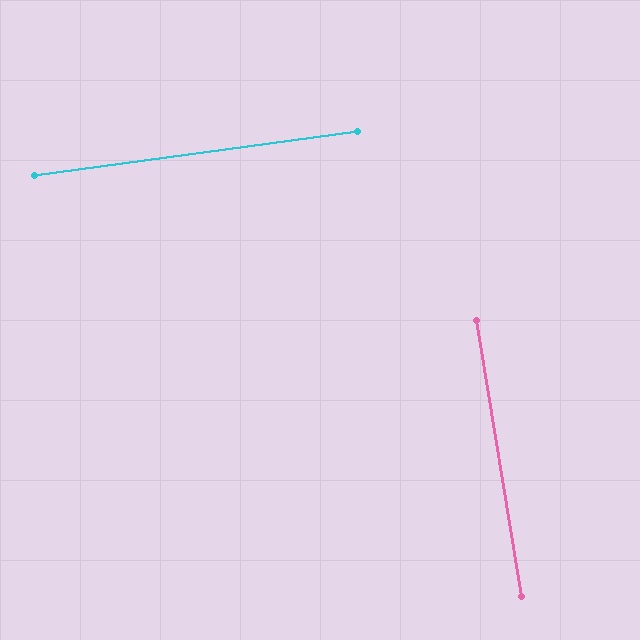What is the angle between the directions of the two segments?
Approximately 88 degrees.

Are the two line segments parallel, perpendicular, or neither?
Perpendicular — they meet at approximately 88°.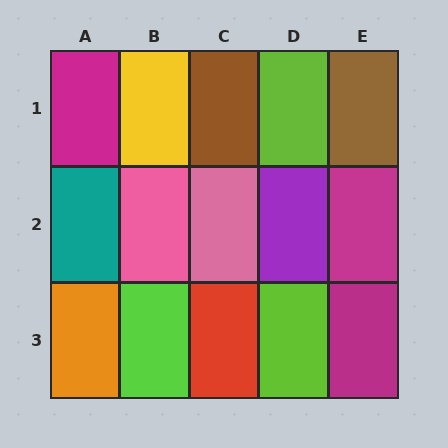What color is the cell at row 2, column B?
Pink.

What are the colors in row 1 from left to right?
Magenta, yellow, brown, lime, brown.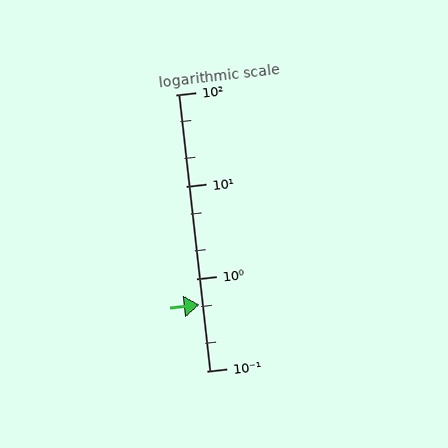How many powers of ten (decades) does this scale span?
The scale spans 3 decades, from 0.1 to 100.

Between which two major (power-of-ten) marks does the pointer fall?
The pointer is between 0.1 and 1.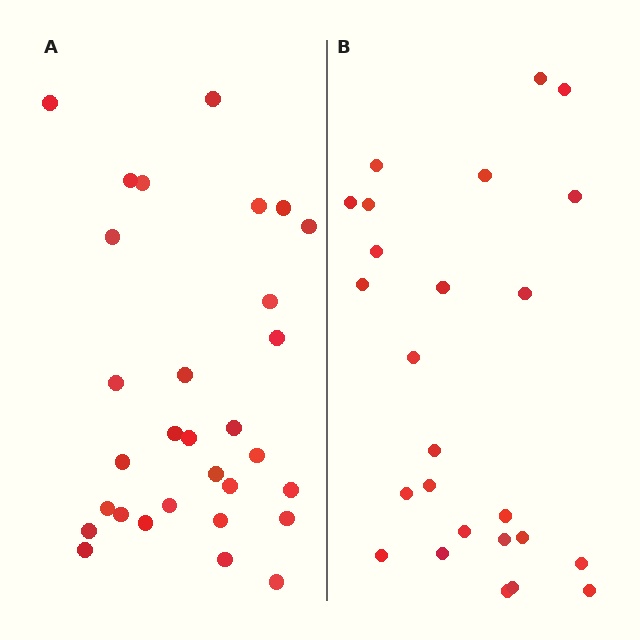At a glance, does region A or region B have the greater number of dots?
Region A (the left region) has more dots.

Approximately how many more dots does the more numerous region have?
Region A has about 5 more dots than region B.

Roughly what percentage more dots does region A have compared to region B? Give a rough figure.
About 20% more.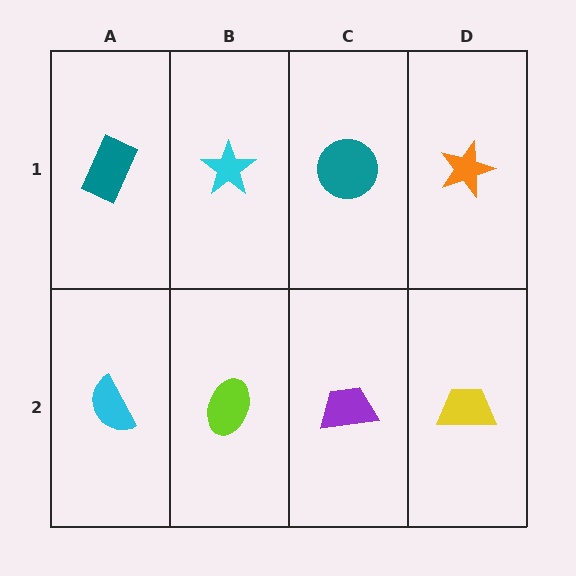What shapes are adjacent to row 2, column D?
An orange star (row 1, column D), a purple trapezoid (row 2, column C).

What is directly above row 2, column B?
A cyan star.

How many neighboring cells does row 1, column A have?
2.